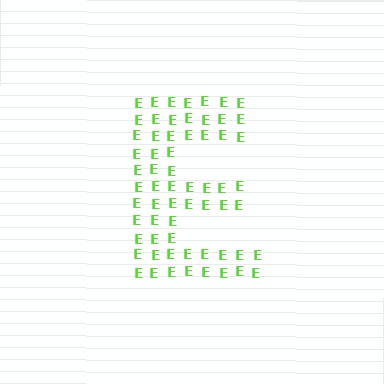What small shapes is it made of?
It is made of small letter E's.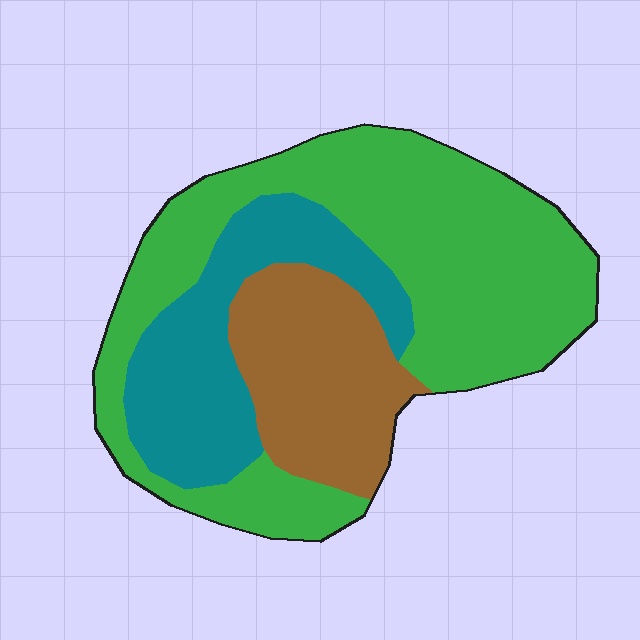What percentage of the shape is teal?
Teal takes up less than a quarter of the shape.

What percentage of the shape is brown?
Brown takes up about one fifth (1/5) of the shape.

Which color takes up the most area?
Green, at roughly 55%.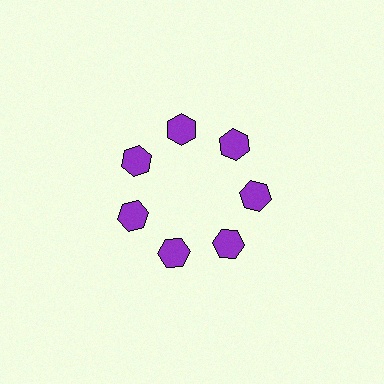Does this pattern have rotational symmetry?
Yes, this pattern has 7-fold rotational symmetry. It looks the same after rotating 51 degrees around the center.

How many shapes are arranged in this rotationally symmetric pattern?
There are 7 shapes, arranged in 7 groups of 1.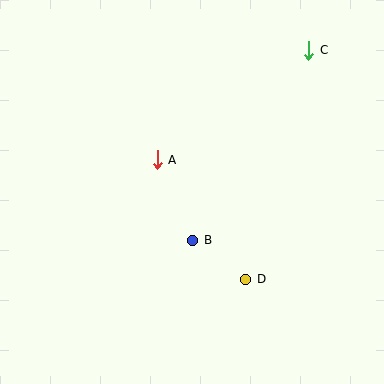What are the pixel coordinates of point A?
Point A is at (157, 160).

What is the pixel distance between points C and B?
The distance between C and B is 222 pixels.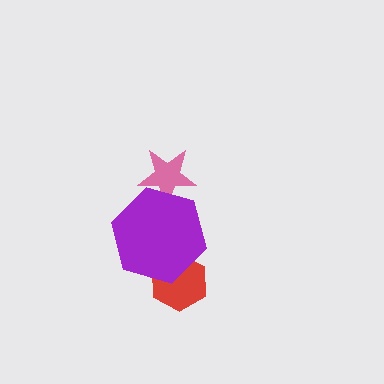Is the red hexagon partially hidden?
Yes, it is partially covered by another shape.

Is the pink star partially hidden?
Yes, it is partially covered by another shape.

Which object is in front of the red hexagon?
The purple hexagon is in front of the red hexagon.